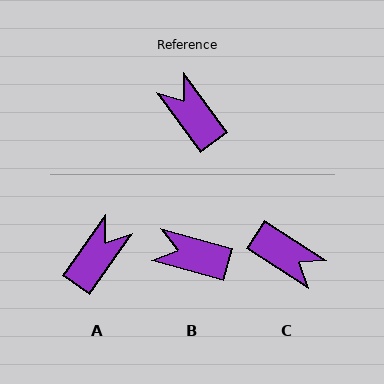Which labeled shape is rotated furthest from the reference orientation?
C, about 159 degrees away.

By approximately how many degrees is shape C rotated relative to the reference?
Approximately 159 degrees clockwise.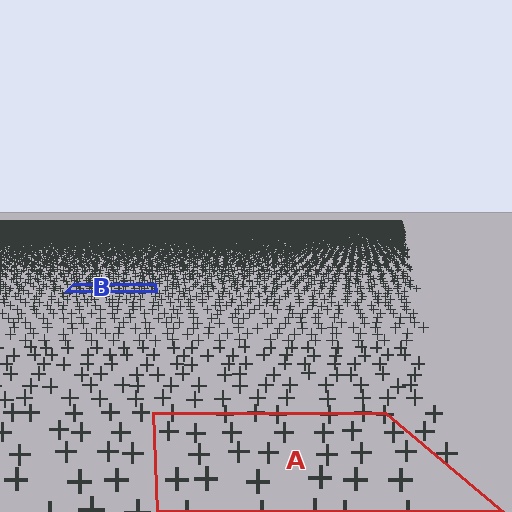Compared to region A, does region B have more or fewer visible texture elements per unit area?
Region B has more texture elements per unit area — they are packed more densely because it is farther away.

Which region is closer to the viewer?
Region A is closer. The texture elements there are larger and more spread out.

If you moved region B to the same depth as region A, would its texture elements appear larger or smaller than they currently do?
They would appear larger. At a closer depth, the same texture elements are projected at a bigger on-screen size.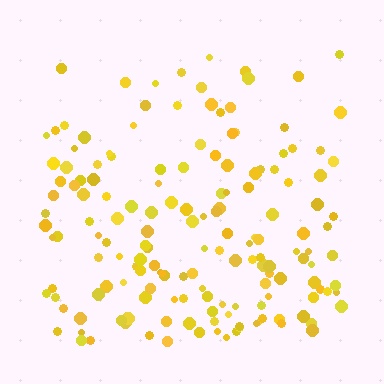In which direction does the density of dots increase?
From top to bottom, with the bottom side densest.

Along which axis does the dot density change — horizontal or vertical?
Vertical.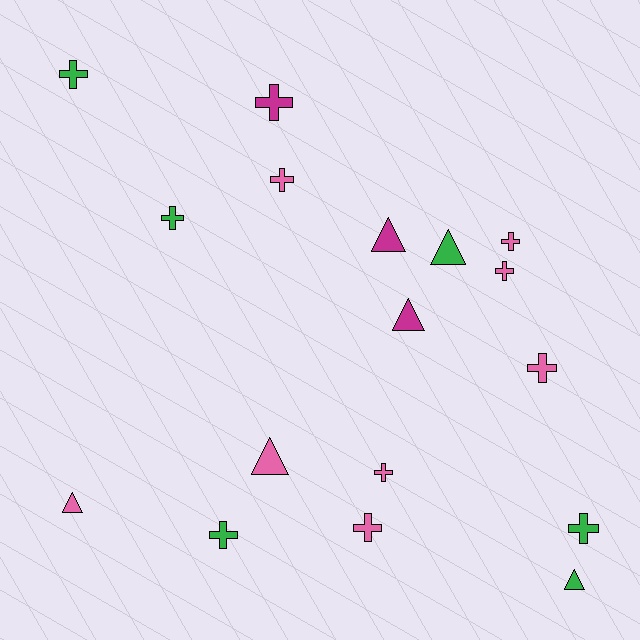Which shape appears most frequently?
Cross, with 11 objects.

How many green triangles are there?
There are 2 green triangles.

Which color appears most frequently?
Pink, with 8 objects.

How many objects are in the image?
There are 17 objects.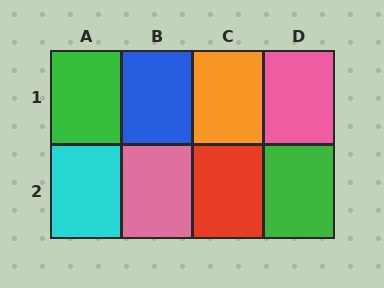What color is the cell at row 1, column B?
Blue.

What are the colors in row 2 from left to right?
Cyan, pink, red, green.